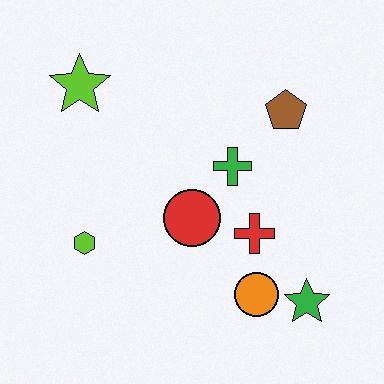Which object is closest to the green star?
The orange circle is closest to the green star.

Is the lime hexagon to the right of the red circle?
No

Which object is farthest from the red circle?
The lime star is farthest from the red circle.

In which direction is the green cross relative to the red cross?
The green cross is above the red cross.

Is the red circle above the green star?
Yes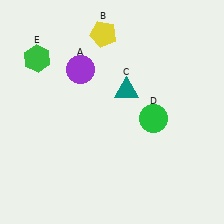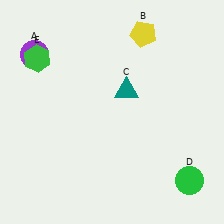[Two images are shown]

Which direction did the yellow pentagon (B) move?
The yellow pentagon (B) moved right.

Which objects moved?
The objects that moved are: the purple circle (A), the yellow pentagon (B), the green circle (D).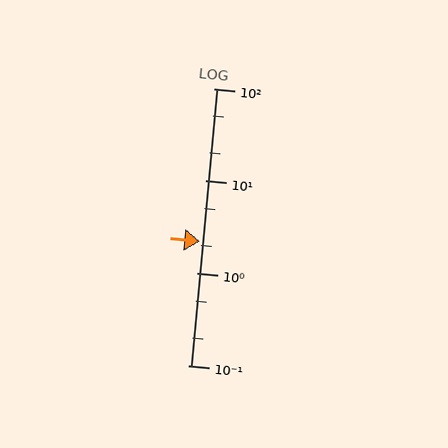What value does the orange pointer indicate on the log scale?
The pointer indicates approximately 2.2.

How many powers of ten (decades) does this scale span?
The scale spans 3 decades, from 0.1 to 100.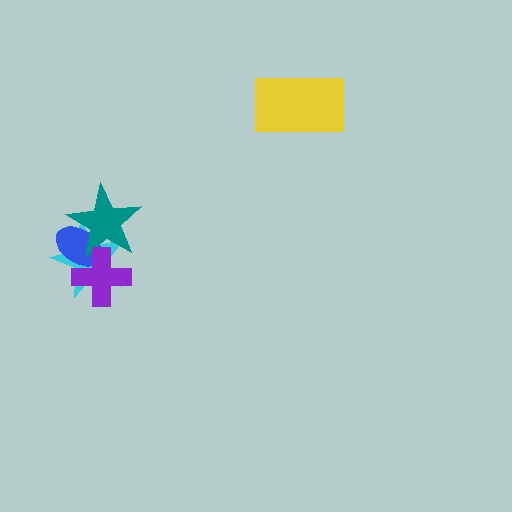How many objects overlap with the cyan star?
3 objects overlap with the cyan star.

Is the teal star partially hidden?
Yes, it is partially covered by another shape.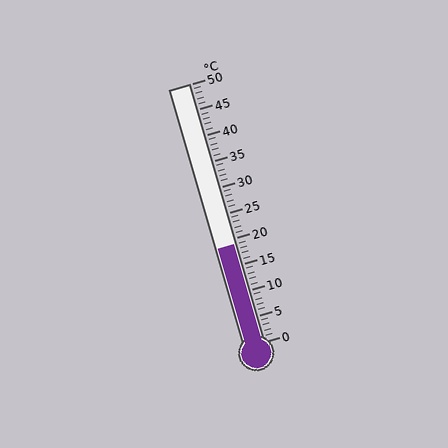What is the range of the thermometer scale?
The thermometer scale ranges from 0°C to 50°C.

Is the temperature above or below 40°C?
The temperature is below 40°C.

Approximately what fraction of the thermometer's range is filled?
The thermometer is filled to approximately 40% of its range.